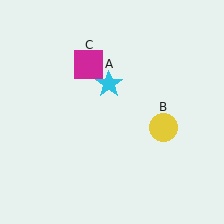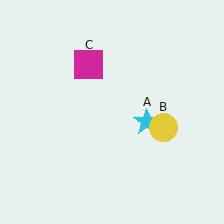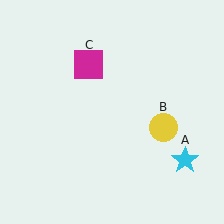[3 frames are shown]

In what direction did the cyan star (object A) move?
The cyan star (object A) moved down and to the right.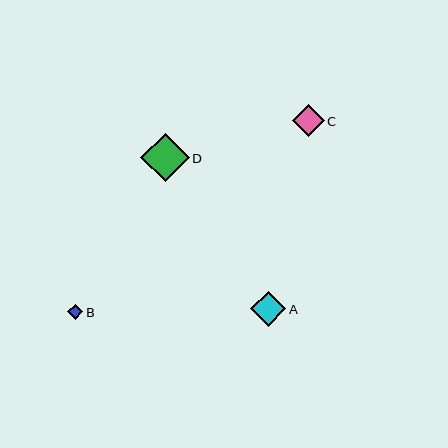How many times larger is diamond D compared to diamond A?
Diamond D is approximately 1.4 times the size of diamond A.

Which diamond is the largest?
Diamond D is the largest with a size of approximately 48 pixels.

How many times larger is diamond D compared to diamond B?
Diamond D is approximately 3.2 times the size of diamond B.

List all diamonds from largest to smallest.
From largest to smallest: D, A, C, B.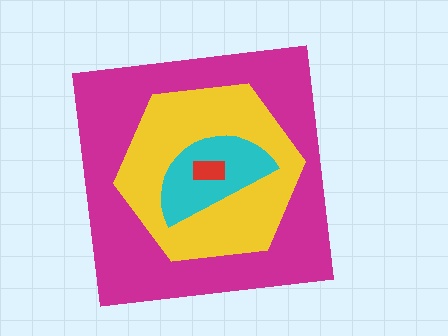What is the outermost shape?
The magenta square.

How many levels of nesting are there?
4.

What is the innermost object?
The red rectangle.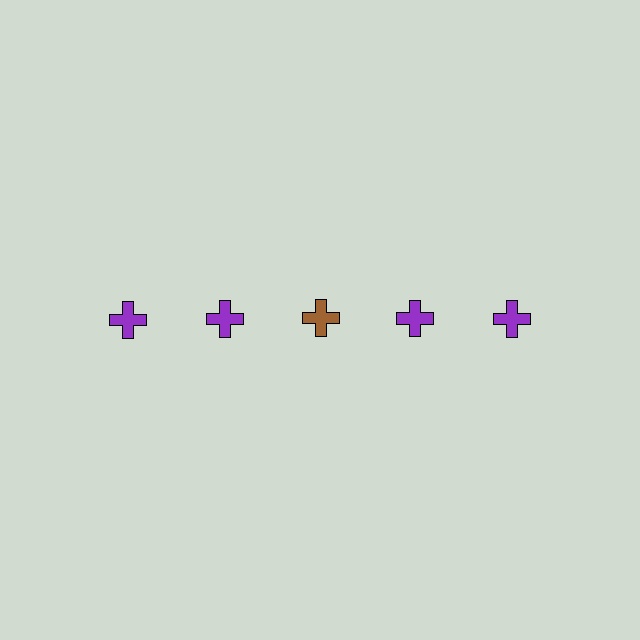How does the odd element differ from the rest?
It has a different color: brown instead of purple.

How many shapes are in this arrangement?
There are 5 shapes arranged in a grid pattern.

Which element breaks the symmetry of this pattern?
The brown cross in the top row, center column breaks the symmetry. All other shapes are purple crosses.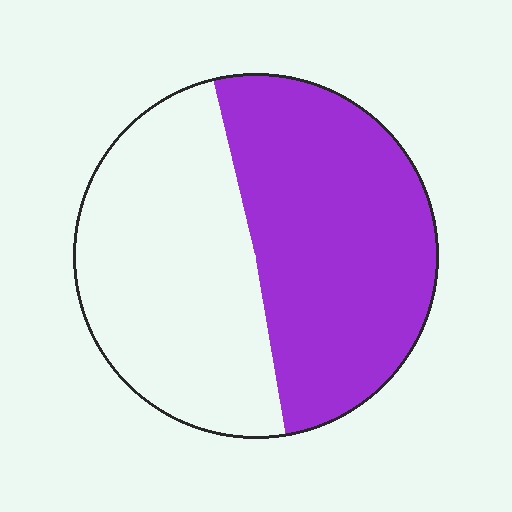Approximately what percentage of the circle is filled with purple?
Approximately 50%.